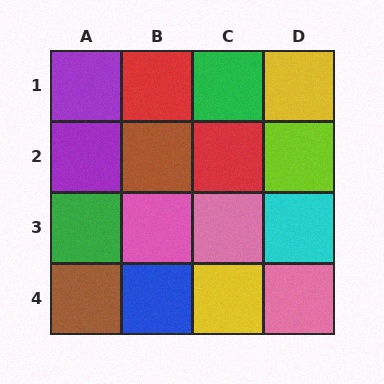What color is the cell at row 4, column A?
Brown.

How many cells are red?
2 cells are red.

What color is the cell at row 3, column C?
Pink.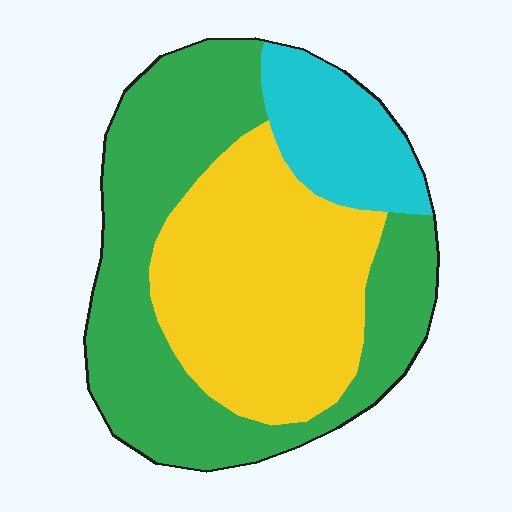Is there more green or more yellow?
Green.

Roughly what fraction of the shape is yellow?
Yellow takes up about two fifths (2/5) of the shape.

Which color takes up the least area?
Cyan, at roughly 15%.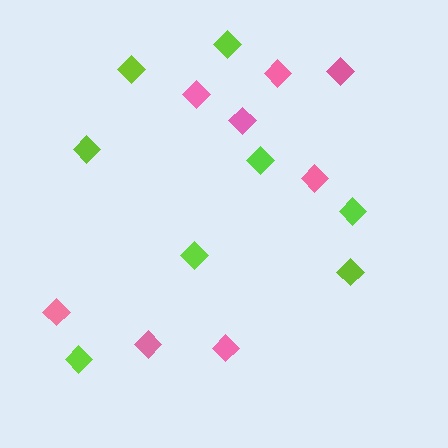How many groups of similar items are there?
There are 2 groups: one group of pink diamonds (8) and one group of lime diamonds (8).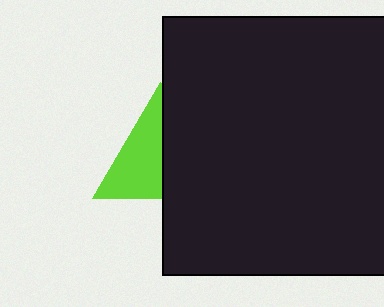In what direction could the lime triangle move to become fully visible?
The lime triangle could move left. That would shift it out from behind the black square entirely.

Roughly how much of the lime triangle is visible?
About half of it is visible (roughly 52%).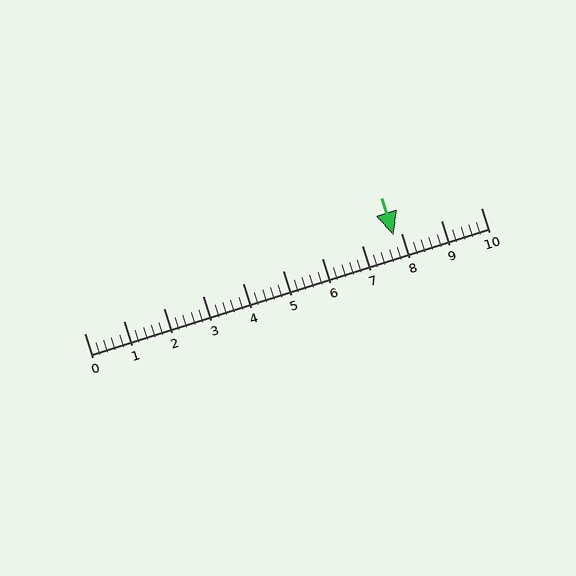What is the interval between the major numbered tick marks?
The major tick marks are spaced 1 units apart.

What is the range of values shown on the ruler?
The ruler shows values from 0 to 10.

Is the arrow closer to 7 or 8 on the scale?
The arrow is closer to 8.